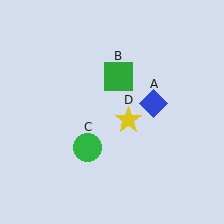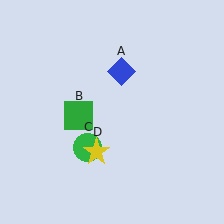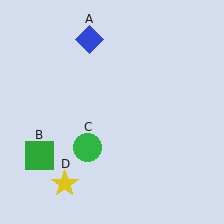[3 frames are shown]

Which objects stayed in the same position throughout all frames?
Green circle (object C) remained stationary.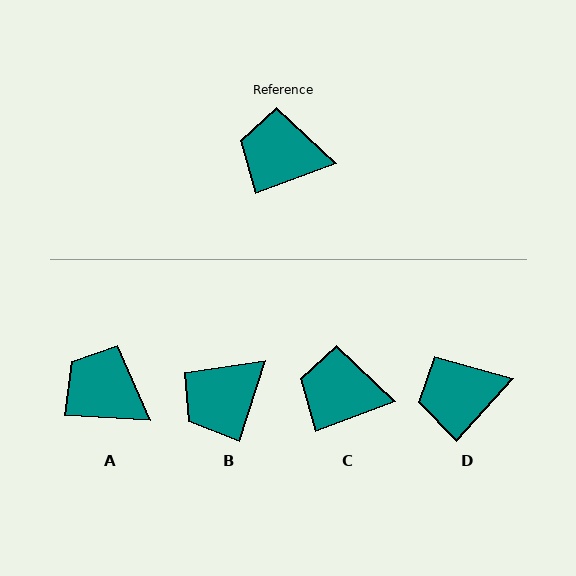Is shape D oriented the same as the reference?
No, it is off by about 28 degrees.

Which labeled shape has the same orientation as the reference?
C.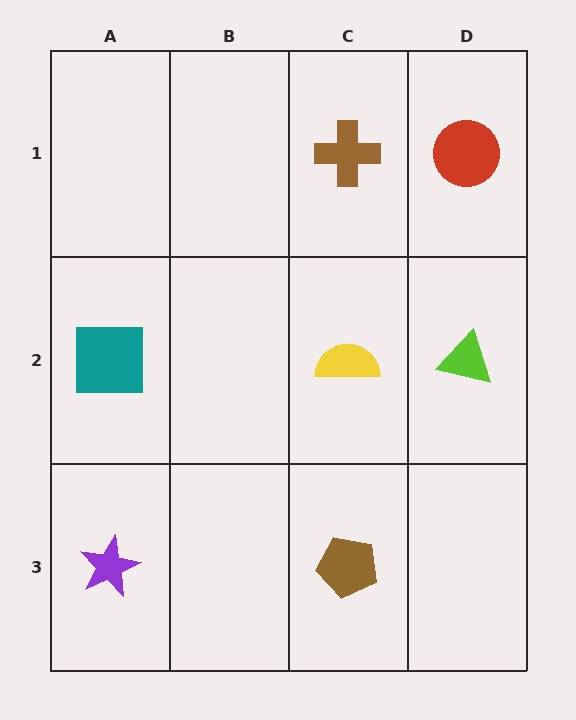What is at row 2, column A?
A teal square.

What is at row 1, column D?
A red circle.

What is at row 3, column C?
A brown pentagon.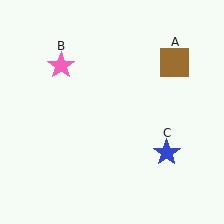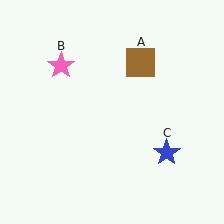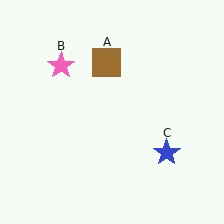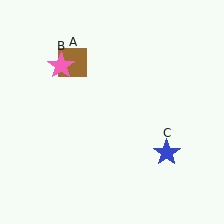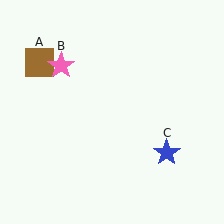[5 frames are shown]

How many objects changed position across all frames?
1 object changed position: brown square (object A).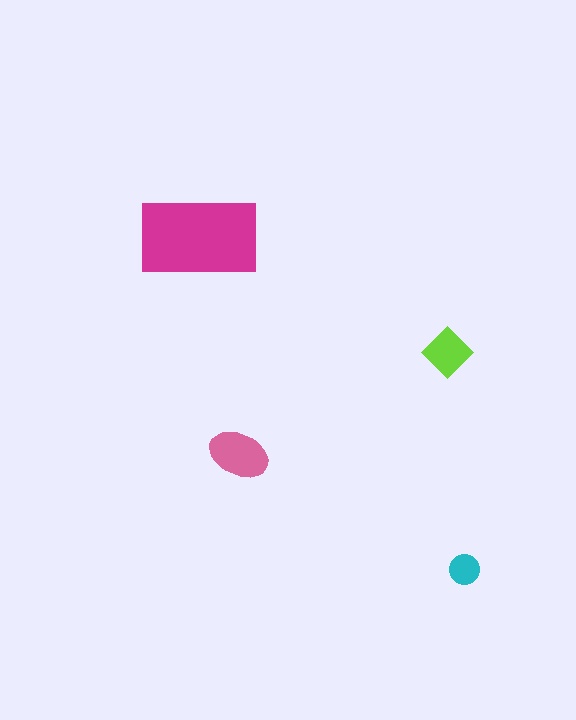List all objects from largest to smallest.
The magenta rectangle, the pink ellipse, the lime diamond, the cyan circle.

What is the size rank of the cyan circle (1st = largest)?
4th.